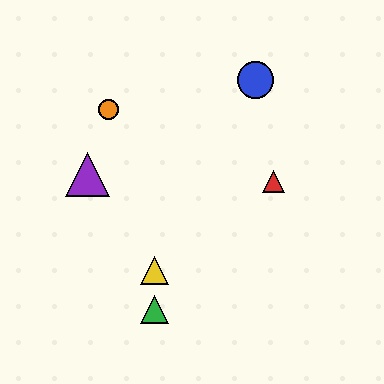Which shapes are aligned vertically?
The green triangle, the yellow triangle are aligned vertically.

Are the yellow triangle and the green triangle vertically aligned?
Yes, both are at x≈155.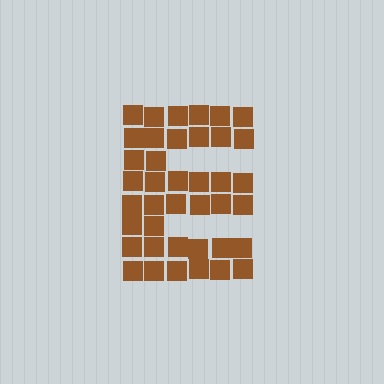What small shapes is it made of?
It is made of small squares.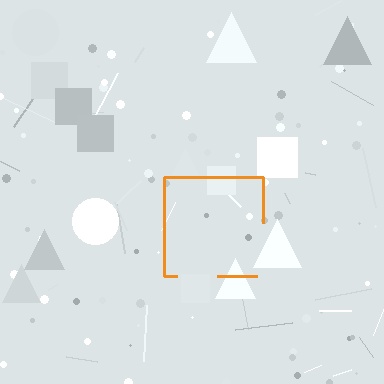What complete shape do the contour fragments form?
The contour fragments form a square.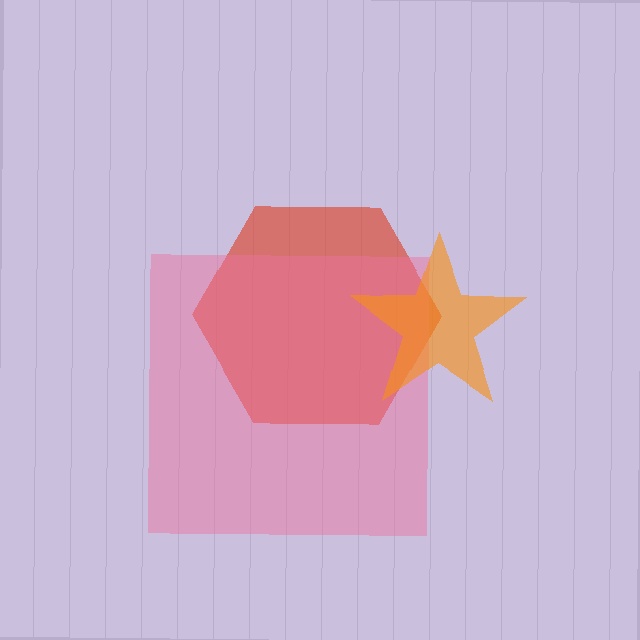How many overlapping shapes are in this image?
There are 3 overlapping shapes in the image.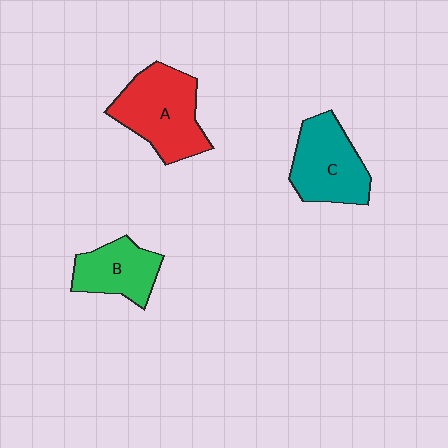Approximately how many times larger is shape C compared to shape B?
Approximately 1.3 times.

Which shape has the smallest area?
Shape B (green).